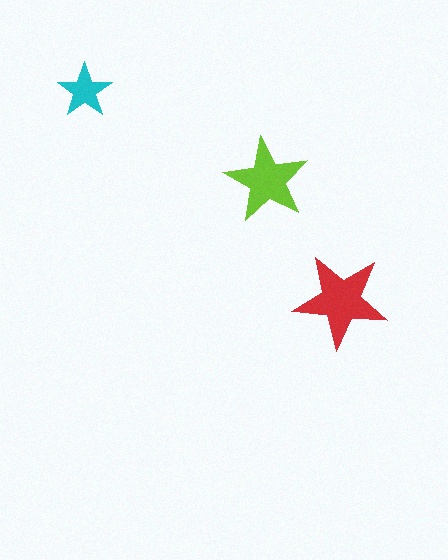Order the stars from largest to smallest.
the red one, the lime one, the cyan one.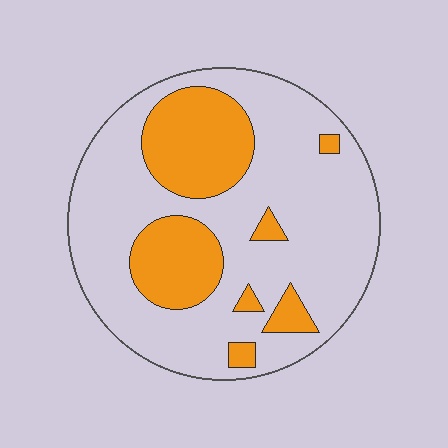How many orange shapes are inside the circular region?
7.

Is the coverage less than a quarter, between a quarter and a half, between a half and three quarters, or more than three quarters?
Between a quarter and a half.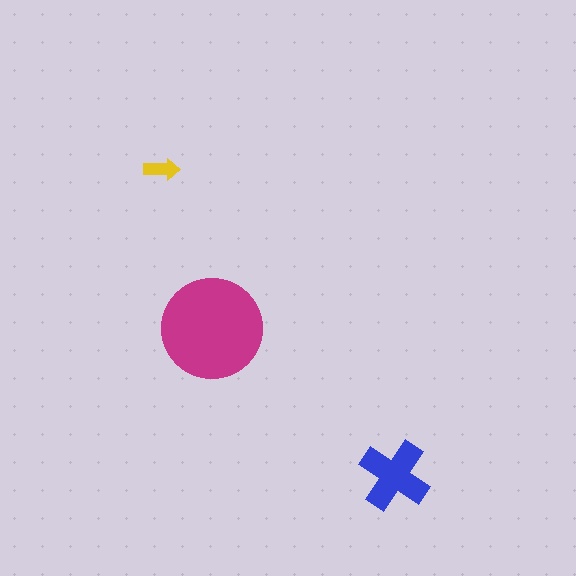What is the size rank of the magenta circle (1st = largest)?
1st.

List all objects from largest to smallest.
The magenta circle, the blue cross, the yellow arrow.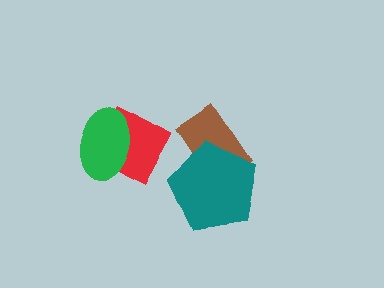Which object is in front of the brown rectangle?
The teal pentagon is in front of the brown rectangle.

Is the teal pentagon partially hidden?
No, no other shape covers it.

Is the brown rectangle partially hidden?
Yes, it is partially covered by another shape.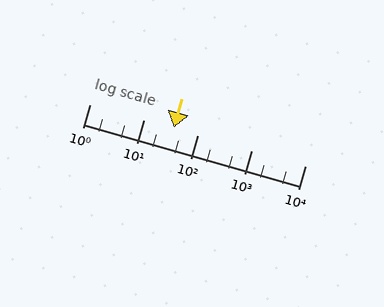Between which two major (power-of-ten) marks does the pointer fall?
The pointer is between 10 and 100.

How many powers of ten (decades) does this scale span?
The scale spans 4 decades, from 1 to 10000.